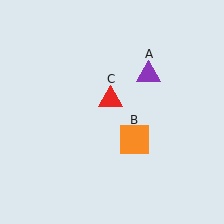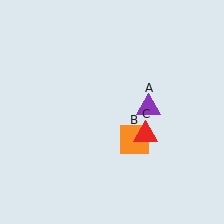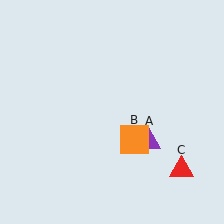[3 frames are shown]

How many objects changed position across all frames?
2 objects changed position: purple triangle (object A), red triangle (object C).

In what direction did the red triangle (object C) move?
The red triangle (object C) moved down and to the right.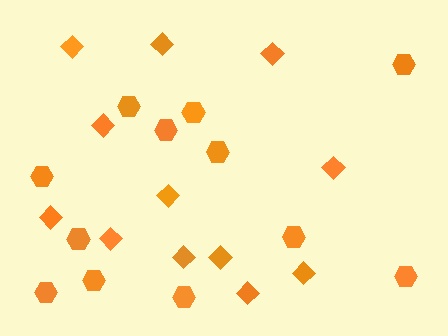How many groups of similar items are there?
There are 2 groups: one group of diamonds (12) and one group of hexagons (12).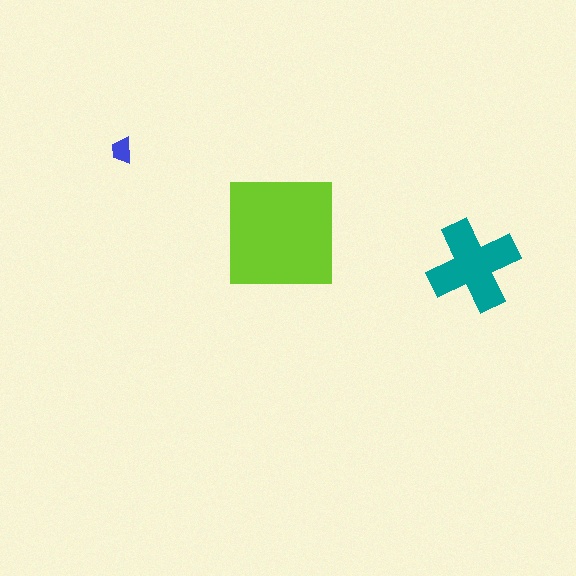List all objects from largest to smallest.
The lime square, the teal cross, the blue trapezoid.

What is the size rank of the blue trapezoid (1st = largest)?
3rd.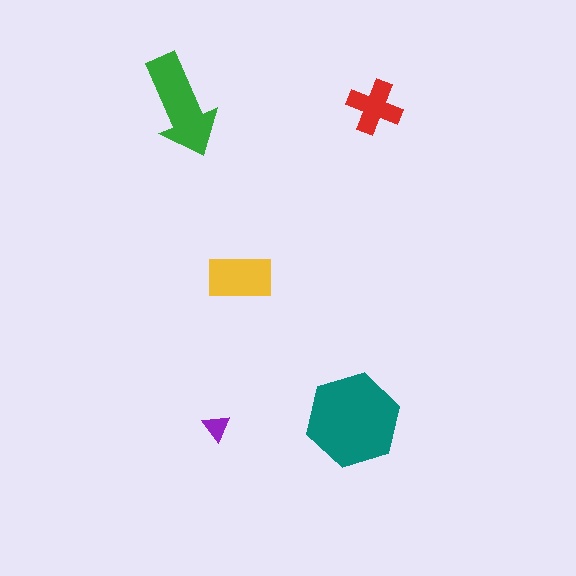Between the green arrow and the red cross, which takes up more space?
The green arrow.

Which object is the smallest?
The purple triangle.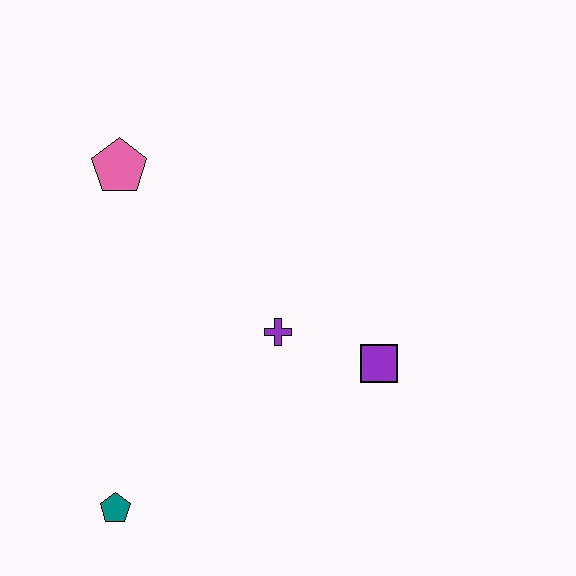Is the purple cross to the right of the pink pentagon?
Yes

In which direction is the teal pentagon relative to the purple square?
The teal pentagon is to the left of the purple square.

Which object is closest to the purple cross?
The purple square is closest to the purple cross.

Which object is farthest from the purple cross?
The teal pentagon is farthest from the purple cross.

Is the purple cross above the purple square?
Yes